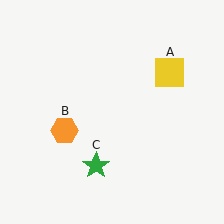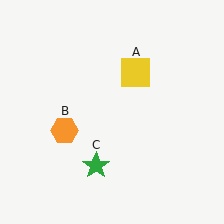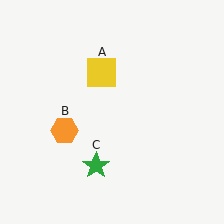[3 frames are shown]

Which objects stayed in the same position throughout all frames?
Orange hexagon (object B) and green star (object C) remained stationary.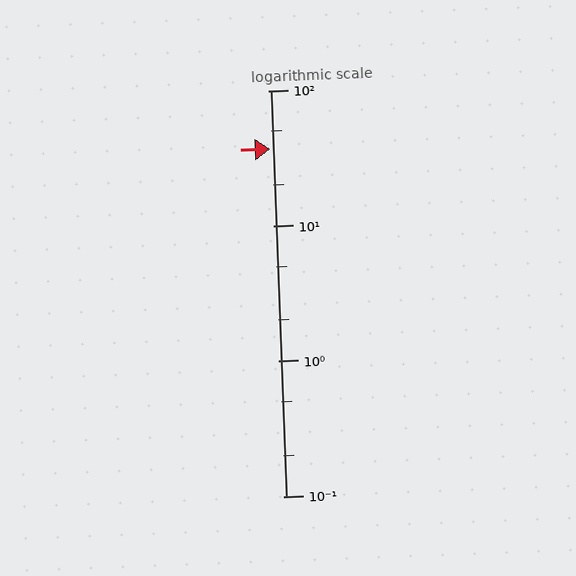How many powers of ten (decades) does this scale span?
The scale spans 3 decades, from 0.1 to 100.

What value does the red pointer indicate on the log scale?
The pointer indicates approximately 37.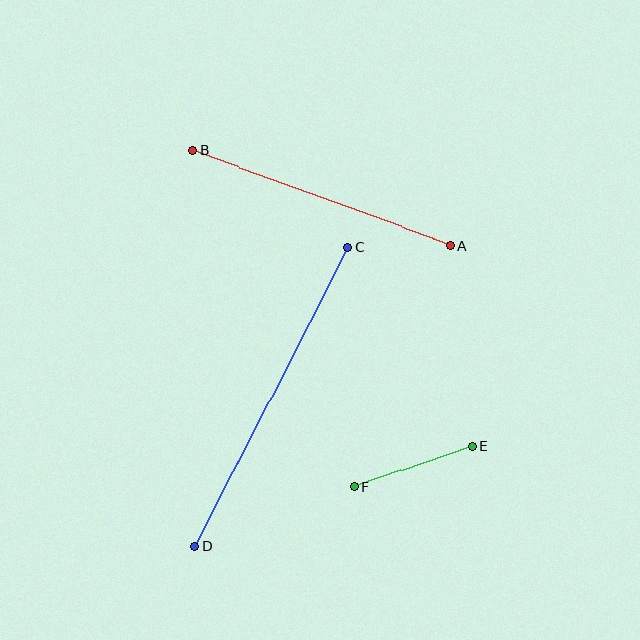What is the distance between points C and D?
The distance is approximately 336 pixels.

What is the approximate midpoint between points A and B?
The midpoint is at approximately (322, 198) pixels.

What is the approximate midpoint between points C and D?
The midpoint is at approximately (271, 397) pixels.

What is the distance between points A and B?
The distance is approximately 275 pixels.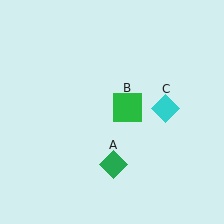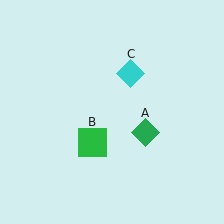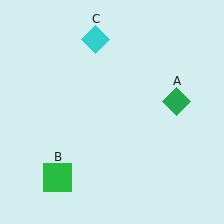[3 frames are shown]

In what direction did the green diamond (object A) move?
The green diamond (object A) moved up and to the right.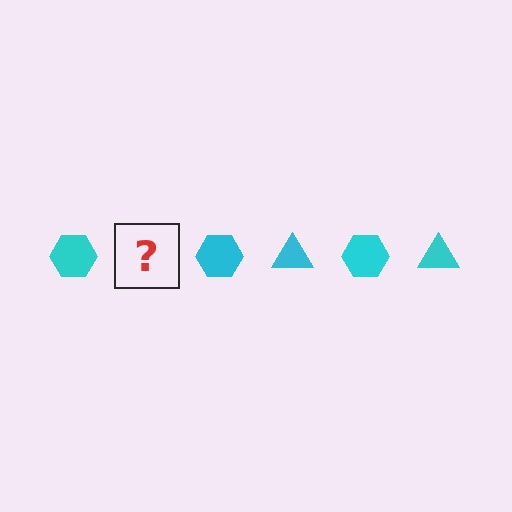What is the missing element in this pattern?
The missing element is a cyan triangle.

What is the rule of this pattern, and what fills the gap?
The rule is that the pattern cycles through hexagon, triangle shapes in cyan. The gap should be filled with a cyan triangle.